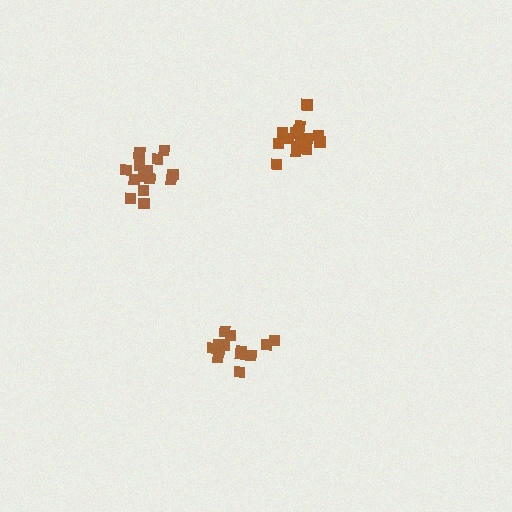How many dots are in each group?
Group 1: 15 dots, Group 2: 13 dots, Group 3: 15 dots (43 total).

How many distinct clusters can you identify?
There are 3 distinct clusters.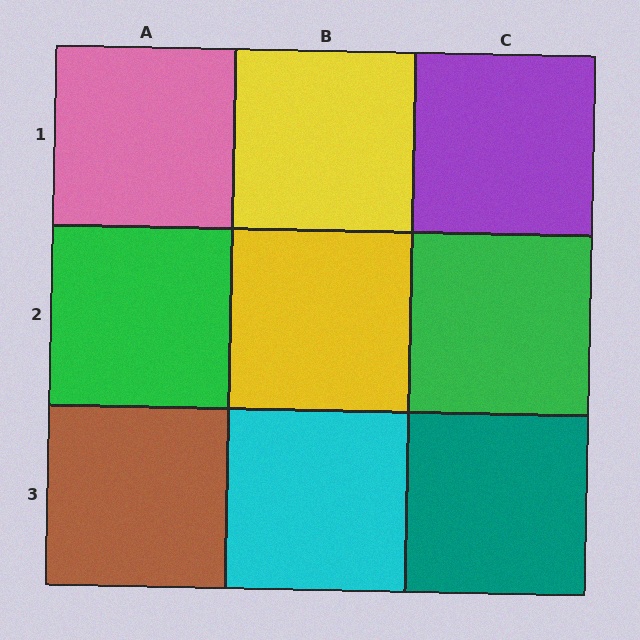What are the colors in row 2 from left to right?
Green, yellow, green.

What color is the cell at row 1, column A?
Pink.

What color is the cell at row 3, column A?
Brown.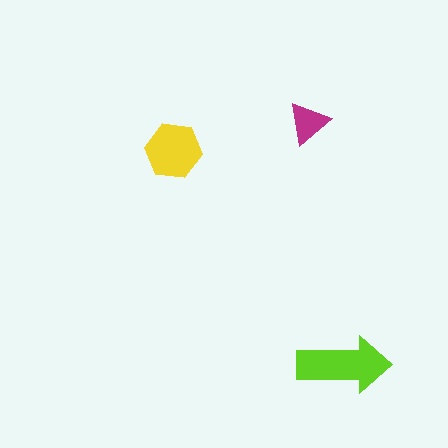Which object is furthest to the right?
The lime arrow is rightmost.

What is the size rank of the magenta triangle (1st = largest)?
3rd.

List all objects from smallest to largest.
The magenta triangle, the yellow hexagon, the lime arrow.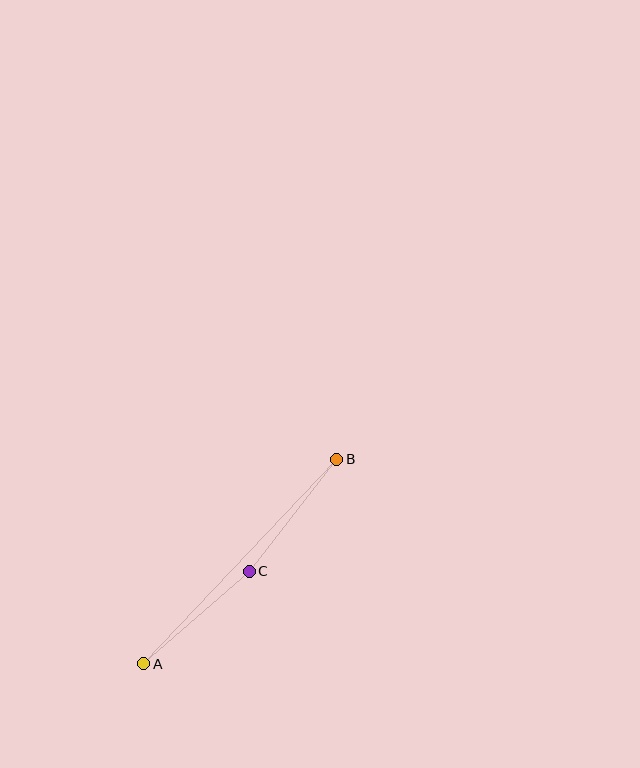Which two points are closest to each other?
Points A and C are closest to each other.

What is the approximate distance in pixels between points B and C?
The distance between B and C is approximately 142 pixels.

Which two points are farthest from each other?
Points A and B are farthest from each other.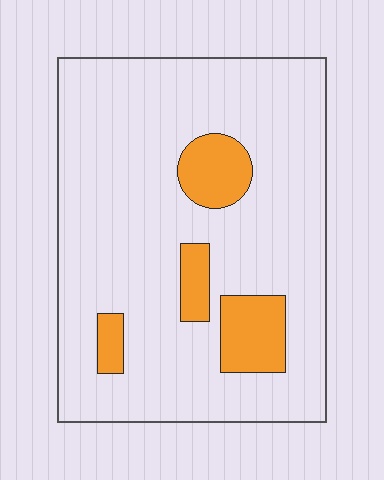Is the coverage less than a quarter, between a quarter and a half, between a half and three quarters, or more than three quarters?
Less than a quarter.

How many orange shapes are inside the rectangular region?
4.